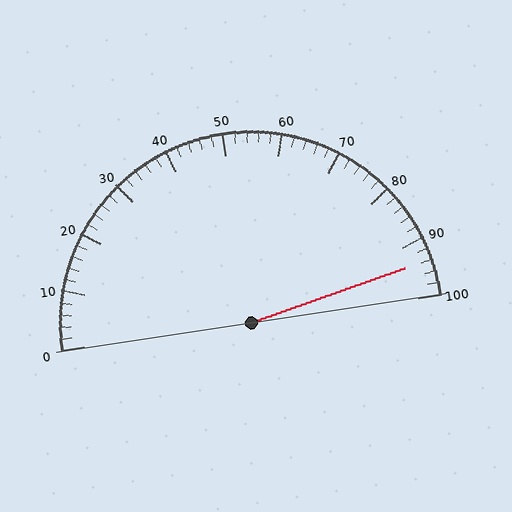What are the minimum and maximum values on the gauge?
The gauge ranges from 0 to 100.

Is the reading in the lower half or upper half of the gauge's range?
The reading is in the upper half of the range (0 to 100).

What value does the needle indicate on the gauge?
The needle indicates approximately 94.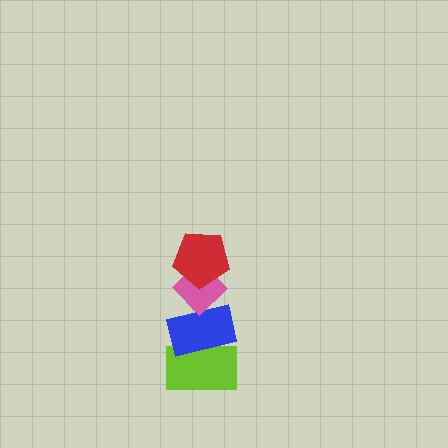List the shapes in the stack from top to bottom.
From top to bottom: the red pentagon, the pink diamond, the blue rectangle, the lime rectangle.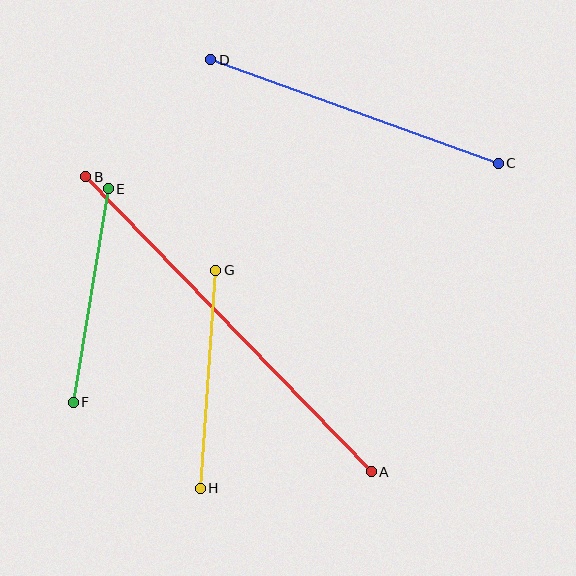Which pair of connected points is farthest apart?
Points A and B are farthest apart.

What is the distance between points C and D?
The distance is approximately 305 pixels.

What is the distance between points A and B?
The distance is approximately 411 pixels.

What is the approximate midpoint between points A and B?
The midpoint is at approximately (229, 324) pixels.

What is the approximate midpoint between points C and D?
The midpoint is at approximately (354, 111) pixels.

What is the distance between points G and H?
The distance is approximately 219 pixels.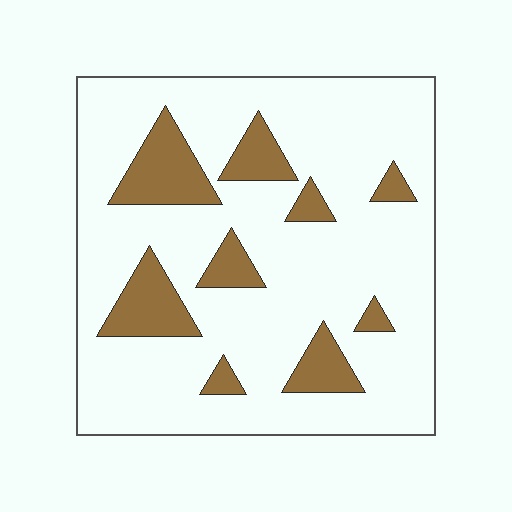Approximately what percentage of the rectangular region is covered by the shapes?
Approximately 20%.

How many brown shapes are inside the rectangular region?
9.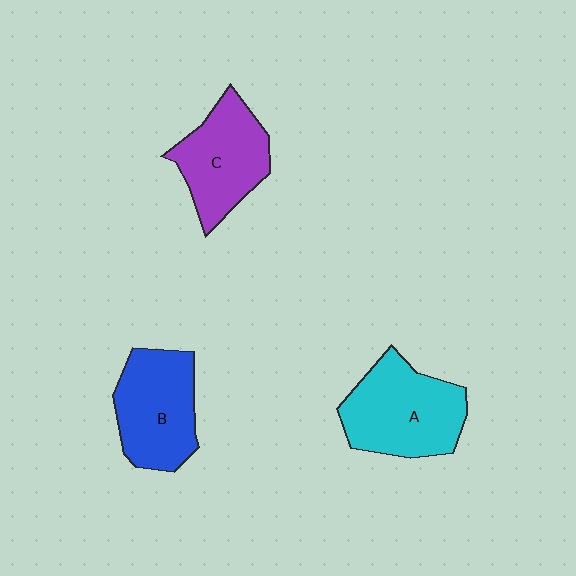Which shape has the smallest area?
Shape C (purple).